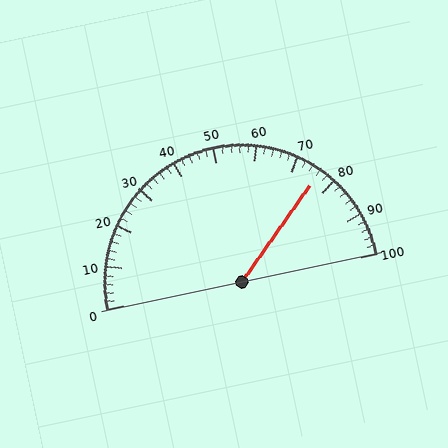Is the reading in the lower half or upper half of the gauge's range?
The reading is in the upper half of the range (0 to 100).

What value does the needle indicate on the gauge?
The needle indicates approximately 76.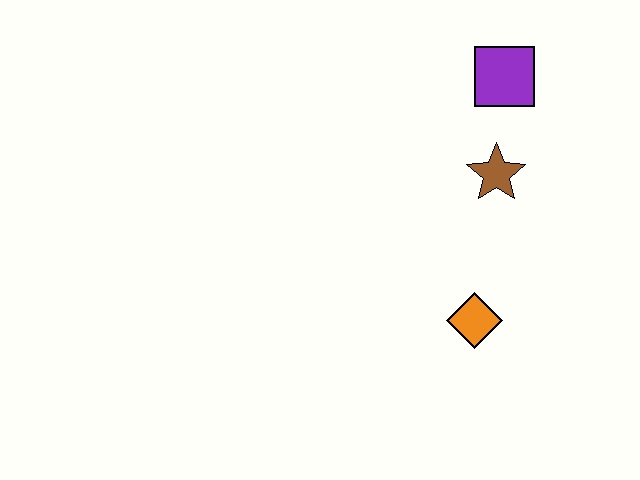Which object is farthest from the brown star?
The orange diamond is farthest from the brown star.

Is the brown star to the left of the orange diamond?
No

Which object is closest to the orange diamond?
The brown star is closest to the orange diamond.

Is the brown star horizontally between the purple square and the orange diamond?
Yes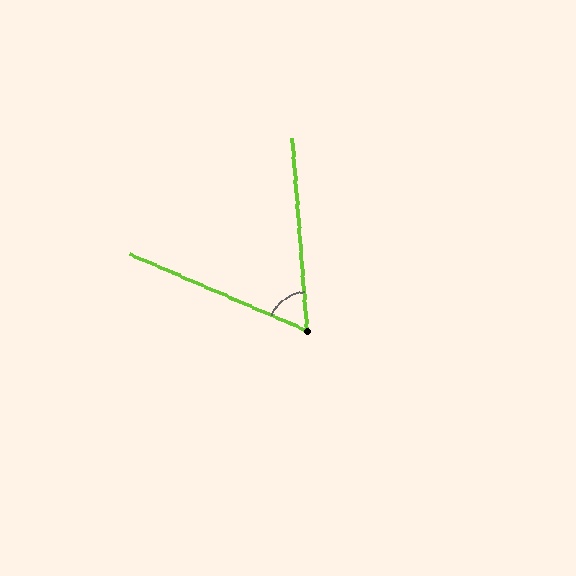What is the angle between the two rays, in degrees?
Approximately 62 degrees.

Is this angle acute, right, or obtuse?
It is acute.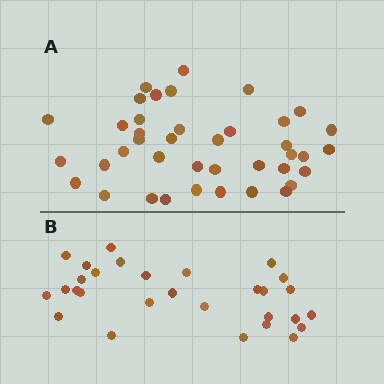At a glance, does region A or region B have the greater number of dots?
Region A (the top region) has more dots.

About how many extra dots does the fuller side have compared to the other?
Region A has roughly 12 or so more dots than region B.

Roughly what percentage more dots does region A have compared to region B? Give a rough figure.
About 40% more.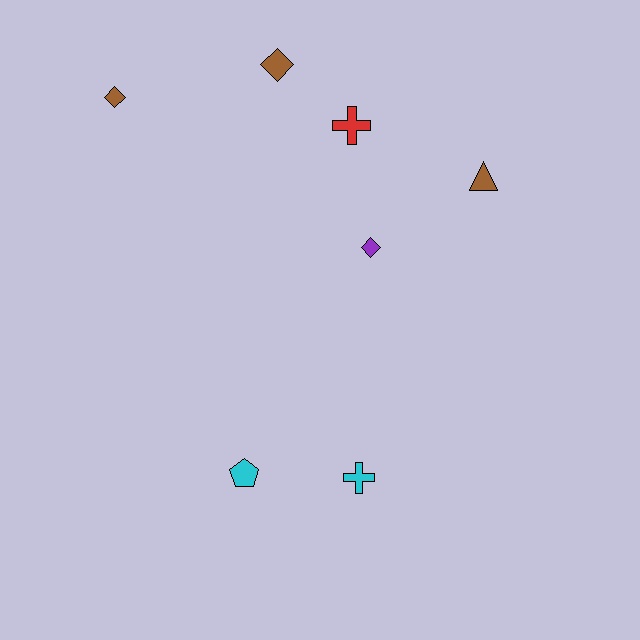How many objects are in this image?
There are 7 objects.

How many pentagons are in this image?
There is 1 pentagon.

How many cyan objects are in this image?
There are 2 cyan objects.